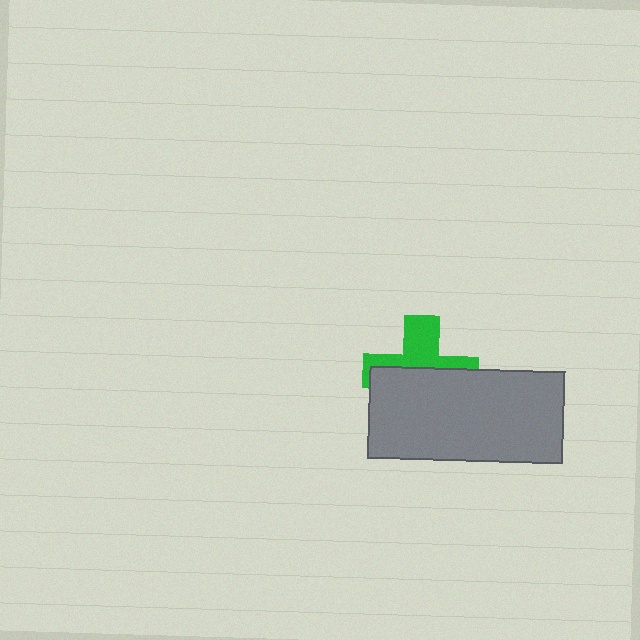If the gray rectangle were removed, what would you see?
You would see the complete green cross.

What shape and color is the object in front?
The object in front is a gray rectangle.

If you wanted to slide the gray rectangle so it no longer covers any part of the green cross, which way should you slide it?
Slide it down — that is the most direct way to separate the two shapes.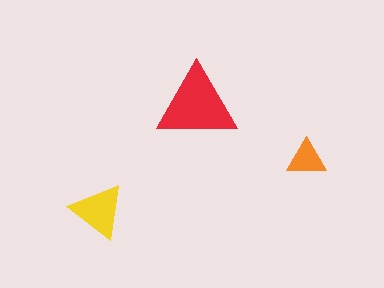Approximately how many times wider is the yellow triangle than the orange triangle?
About 1.5 times wider.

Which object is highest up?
The red triangle is topmost.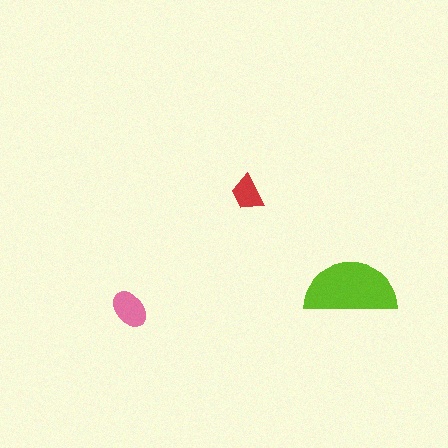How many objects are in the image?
There are 3 objects in the image.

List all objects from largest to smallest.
The lime semicircle, the pink ellipse, the red trapezoid.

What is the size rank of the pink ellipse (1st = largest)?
2nd.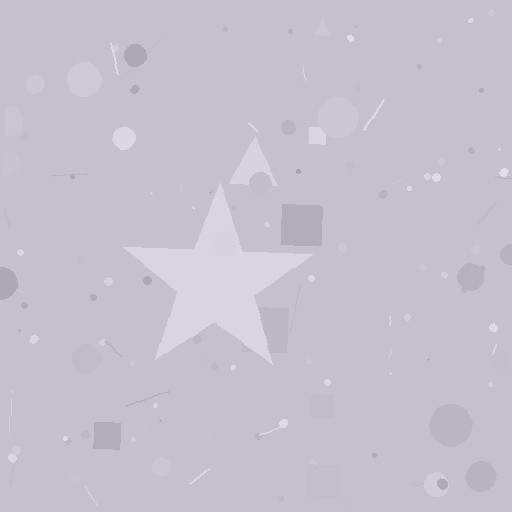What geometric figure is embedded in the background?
A star is embedded in the background.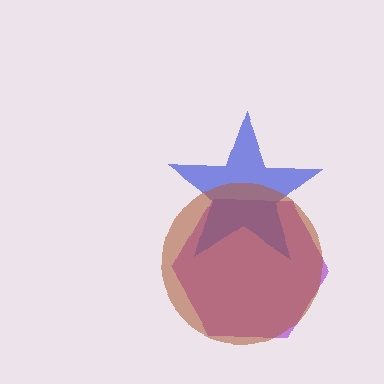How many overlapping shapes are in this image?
There are 3 overlapping shapes in the image.